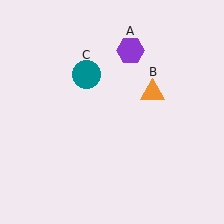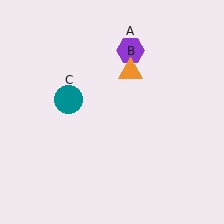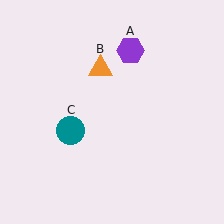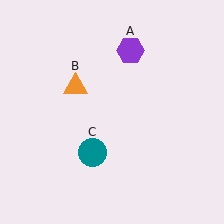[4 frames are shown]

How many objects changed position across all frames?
2 objects changed position: orange triangle (object B), teal circle (object C).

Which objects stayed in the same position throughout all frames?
Purple hexagon (object A) remained stationary.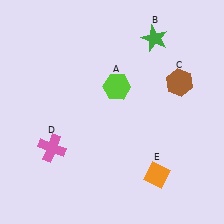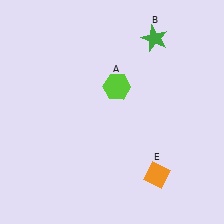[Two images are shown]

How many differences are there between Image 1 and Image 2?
There are 2 differences between the two images.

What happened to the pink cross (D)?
The pink cross (D) was removed in Image 2. It was in the bottom-left area of Image 1.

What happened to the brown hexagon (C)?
The brown hexagon (C) was removed in Image 2. It was in the top-right area of Image 1.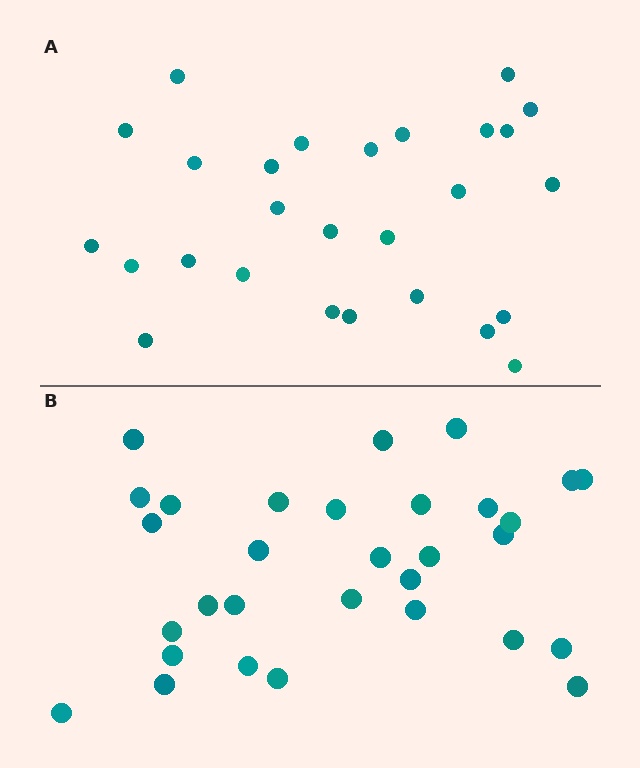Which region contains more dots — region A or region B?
Region B (the bottom region) has more dots.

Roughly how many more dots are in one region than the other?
Region B has about 4 more dots than region A.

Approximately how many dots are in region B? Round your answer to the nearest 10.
About 30 dots. (The exact count is 31, which rounds to 30.)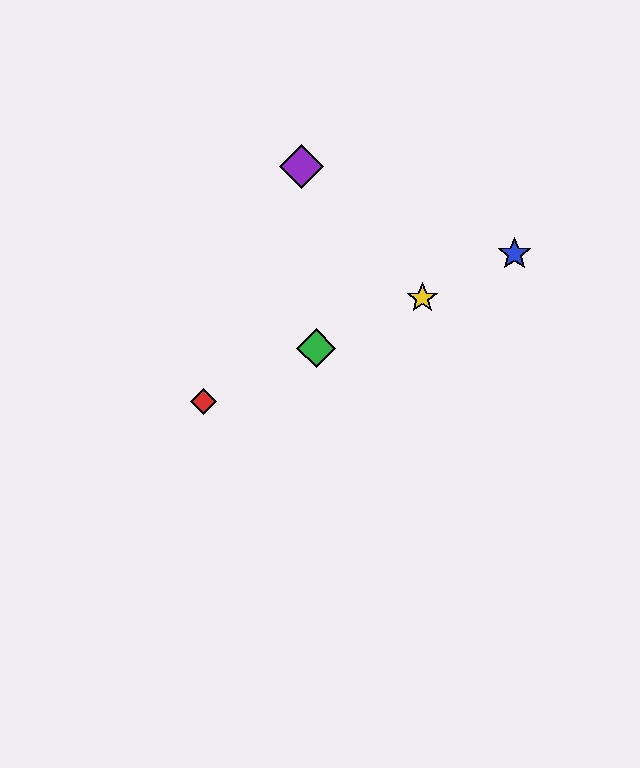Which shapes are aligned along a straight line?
The red diamond, the blue star, the green diamond, the yellow star are aligned along a straight line.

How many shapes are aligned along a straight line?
4 shapes (the red diamond, the blue star, the green diamond, the yellow star) are aligned along a straight line.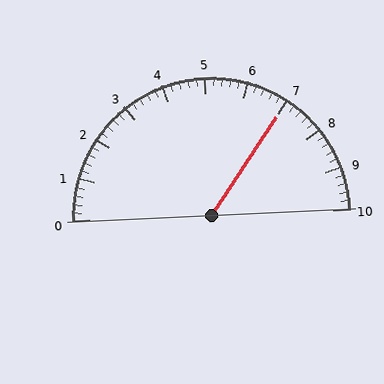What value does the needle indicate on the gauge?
The needle indicates approximately 7.0.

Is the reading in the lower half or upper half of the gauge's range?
The reading is in the upper half of the range (0 to 10).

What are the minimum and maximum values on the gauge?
The gauge ranges from 0 to 10.